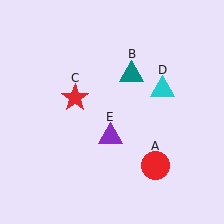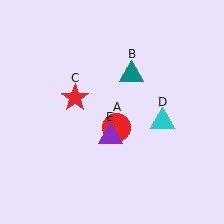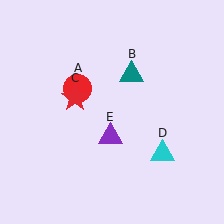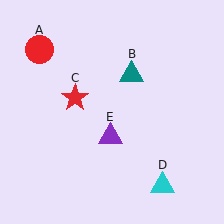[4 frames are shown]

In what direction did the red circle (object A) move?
The red circle (object A) moved up and to the left.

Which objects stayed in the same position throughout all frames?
Teal triangle (object B) and red star (object C) and purple triangle (object E) remained stationary.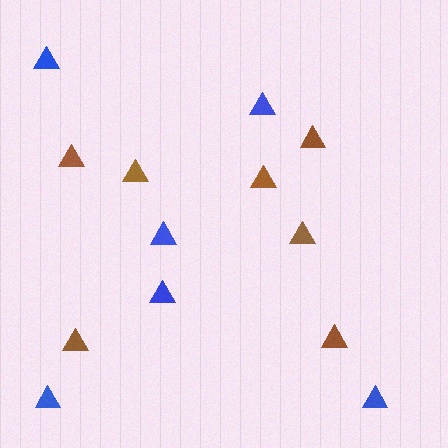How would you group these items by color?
There are 2 groups: one group of blue triangles (6) and one group of brown triangles (7).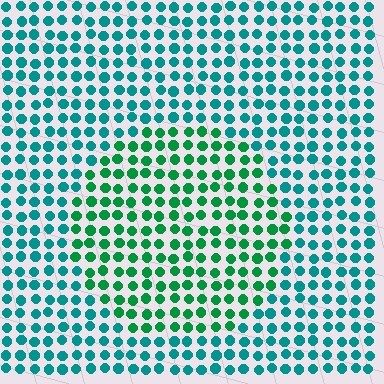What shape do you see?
I see a circle.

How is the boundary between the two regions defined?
The boundary is defined purely by a slight shift in hue (about 34 degrees). Spacing, size, and orientation are identical on both sides.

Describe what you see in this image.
The image is filled with small teal elements in a uniform arrangement. A circle-shaped region is visible where the elements are tinted to a slightly different hue, forming a subtle color boundary.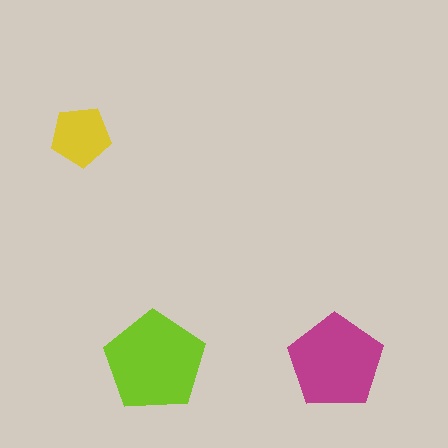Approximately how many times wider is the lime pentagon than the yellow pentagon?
About 1.5 times wider.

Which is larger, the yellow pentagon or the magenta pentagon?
The magenta one.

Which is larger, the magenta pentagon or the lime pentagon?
The lime one.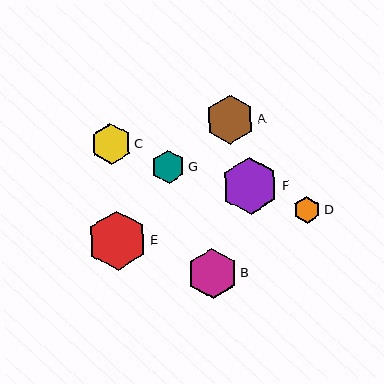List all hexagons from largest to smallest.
From largest to smallest: E, F, B, A, C, G, D.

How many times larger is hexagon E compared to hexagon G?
Hexagon E is approximately 1.8 times the size of hexagon G.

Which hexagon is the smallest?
Hexagon D is the smallest with a size of approximately 26 pixels.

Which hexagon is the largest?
Hexagon E is the largest with a size of approximately 59 pixels.